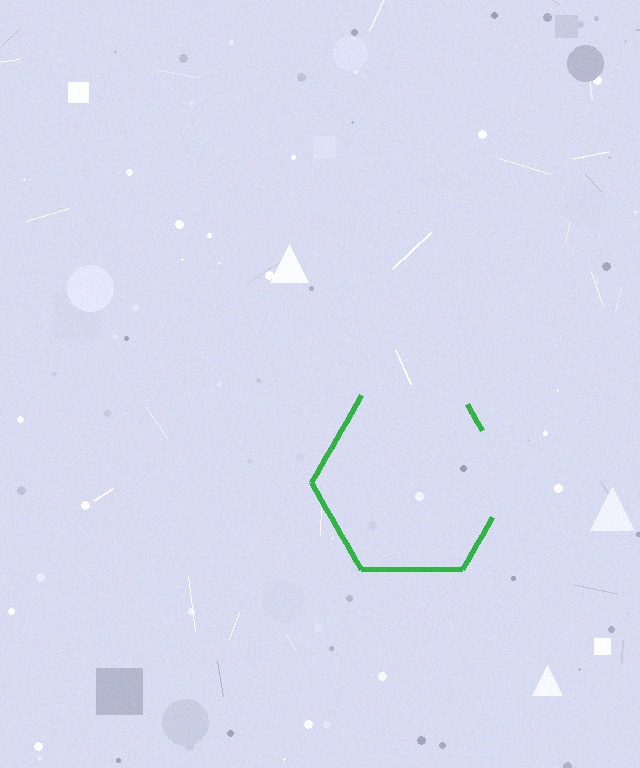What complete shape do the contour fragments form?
The contour fragments form a hexagon.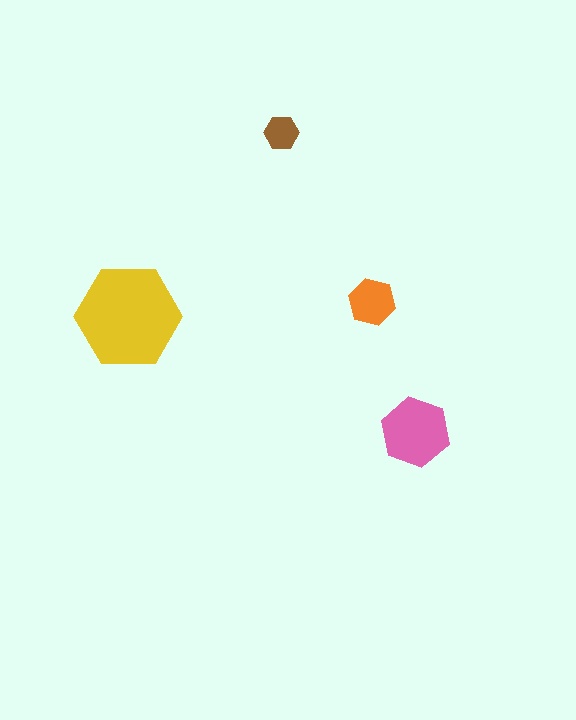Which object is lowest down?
The pink hexagon is bottommost.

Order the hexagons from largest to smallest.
the yellow one, the pink one, the orange one, the brown one.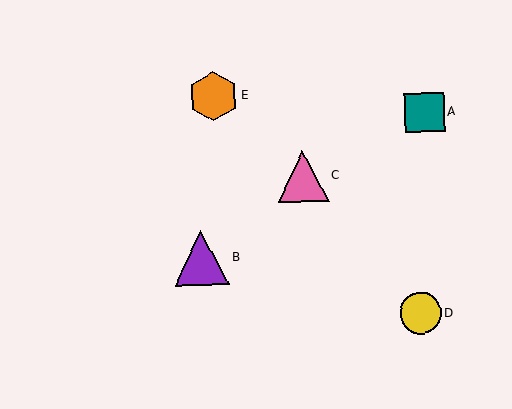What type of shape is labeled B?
Shape B is a purple triangle.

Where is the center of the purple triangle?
The center of the purple triangle is at (201, 258).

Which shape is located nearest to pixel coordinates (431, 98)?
The teal square (labeled A) at (424, 112) is nearest to that location.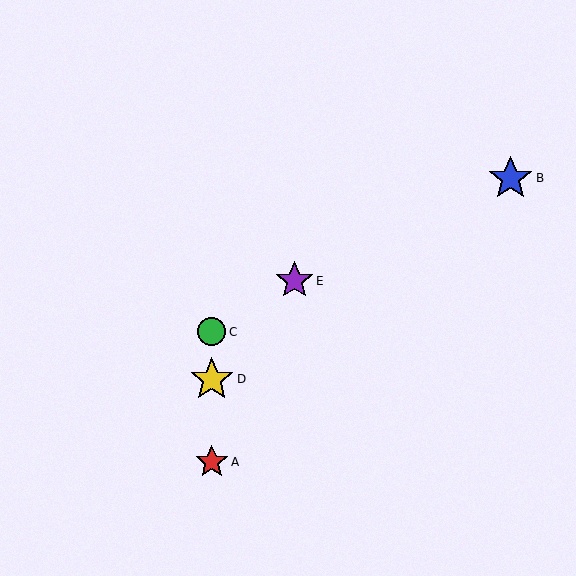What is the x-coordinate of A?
Object A is at x≈212.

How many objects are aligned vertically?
3 objects (A, C, D) are aligned vertically.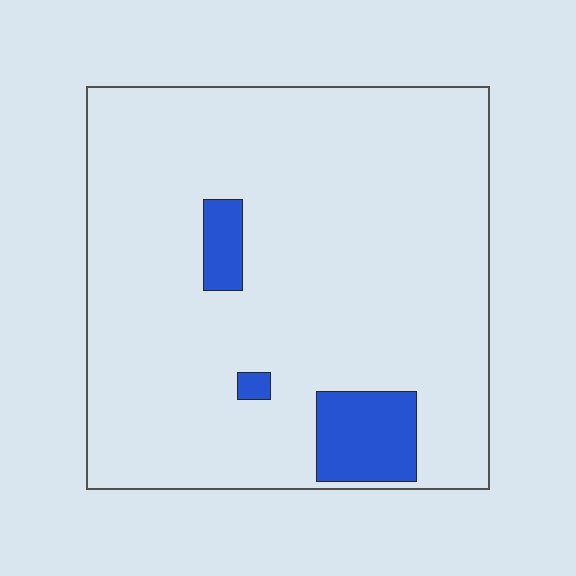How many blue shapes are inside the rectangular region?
3.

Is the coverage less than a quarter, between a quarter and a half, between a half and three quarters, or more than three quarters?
Less than a quarter.